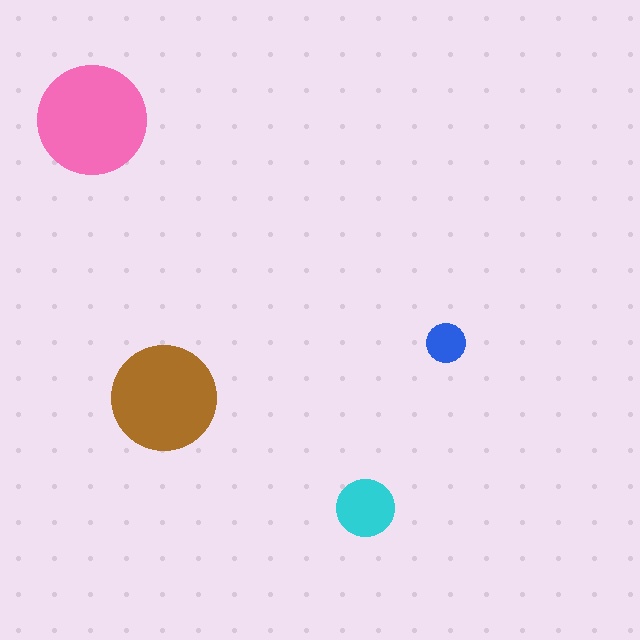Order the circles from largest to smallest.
the pink one, the brown one, the cyan one, the blue one.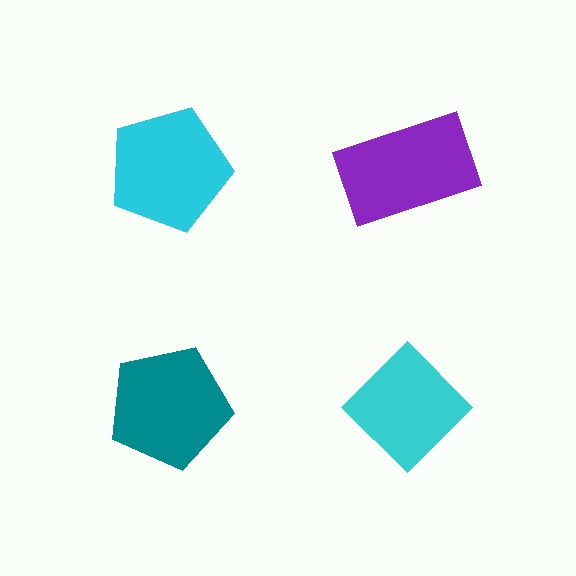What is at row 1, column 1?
A cyan pentagon.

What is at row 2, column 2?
A cyan diamond.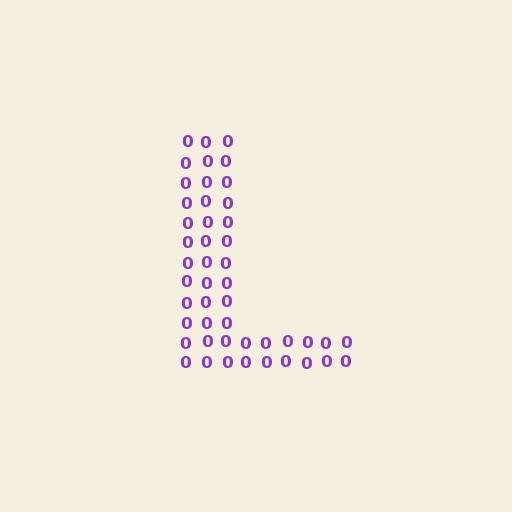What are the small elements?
The small elements are digit 0's.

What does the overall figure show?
The overall figure shows the letter L.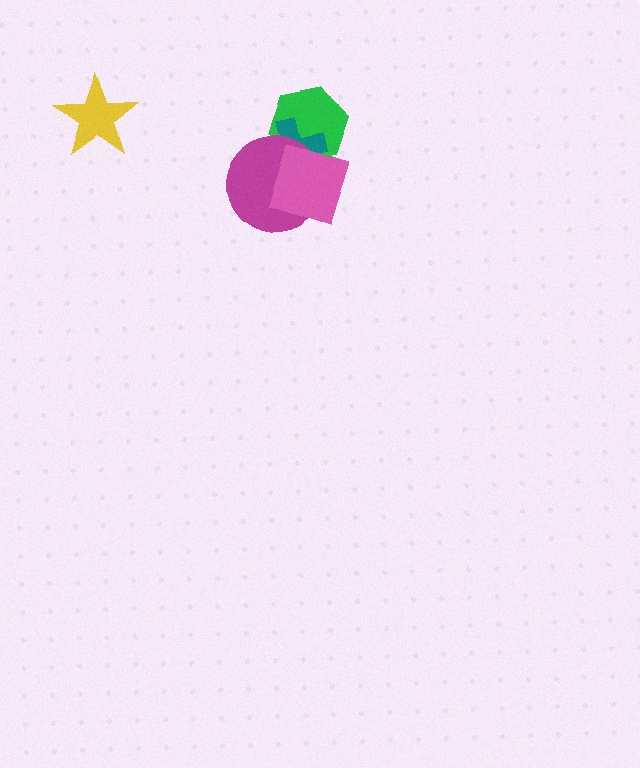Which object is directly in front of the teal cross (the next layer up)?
The magenta circle is directly in front of the teal cross.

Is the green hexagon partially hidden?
Yes, it is partially covered by another shape.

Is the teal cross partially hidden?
Yes, it is partially covered by another shape.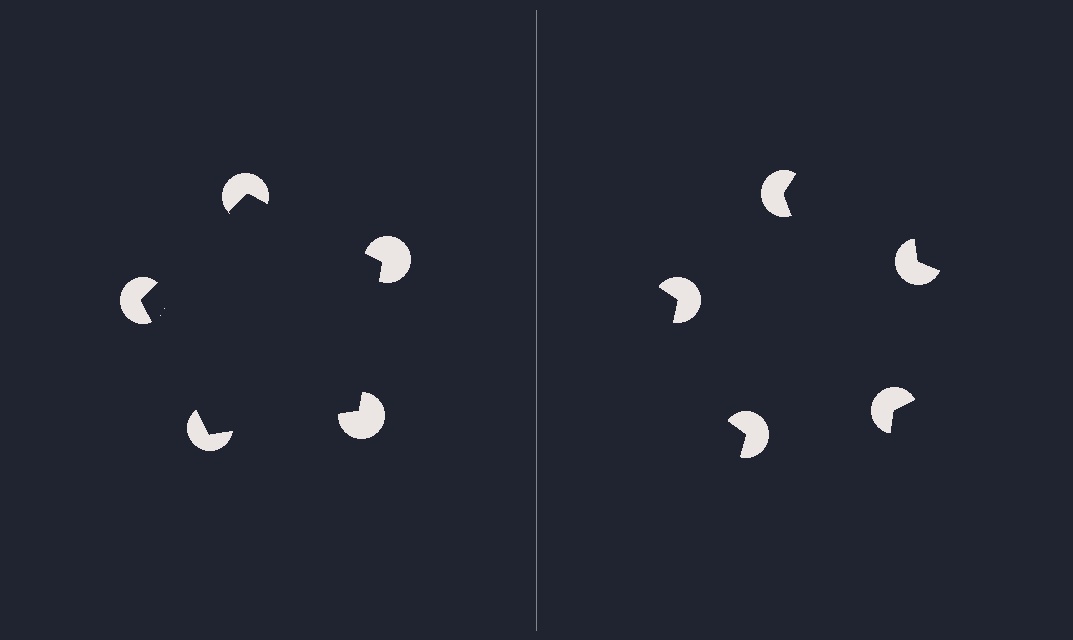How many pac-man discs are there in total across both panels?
10 — 5 on each side.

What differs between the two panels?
The pac-man discs are positioned identically on both sides; only the wedge orientations differ. On the left they align to a pentagon; on the right they are misaligned.